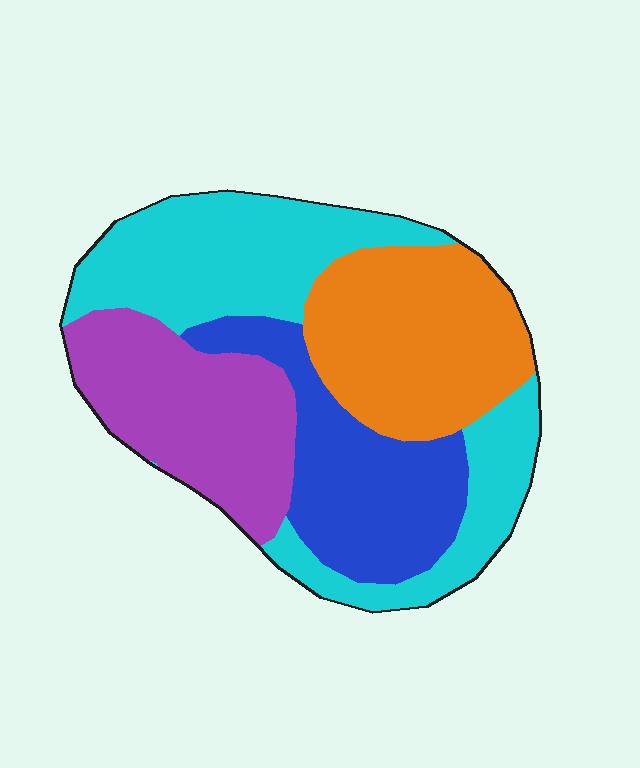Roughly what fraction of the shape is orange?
Orange takes up less than a quarter of the shape.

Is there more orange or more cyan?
Cyan.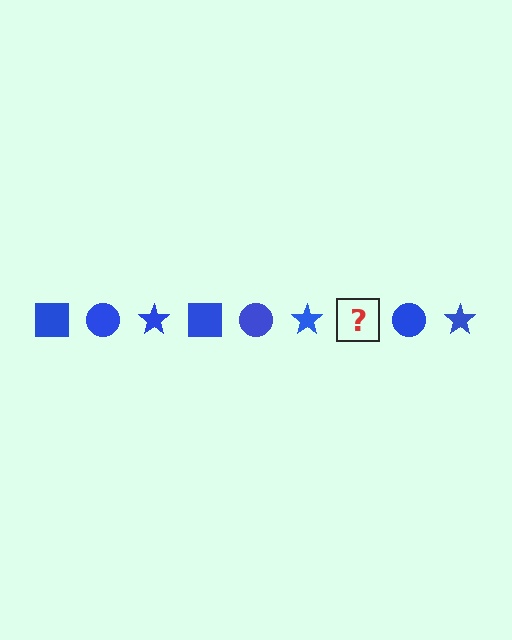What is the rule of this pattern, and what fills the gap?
The rule is that the pattern cycles through square, circle, star shapes in blue. The gap should be filled with a blue square.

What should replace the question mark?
The question mark should be replaced with a blue square.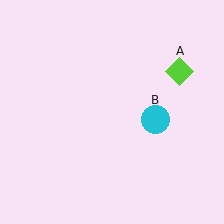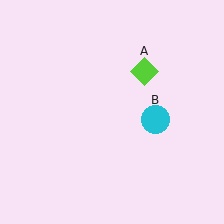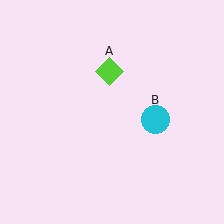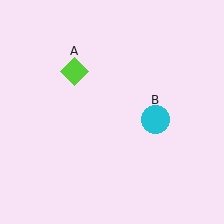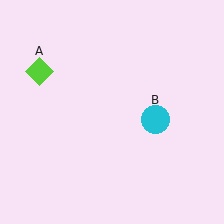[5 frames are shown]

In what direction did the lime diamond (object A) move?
The lime diamond (object A) moved left.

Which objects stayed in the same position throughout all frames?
Cyan circle (object B) remained stationary.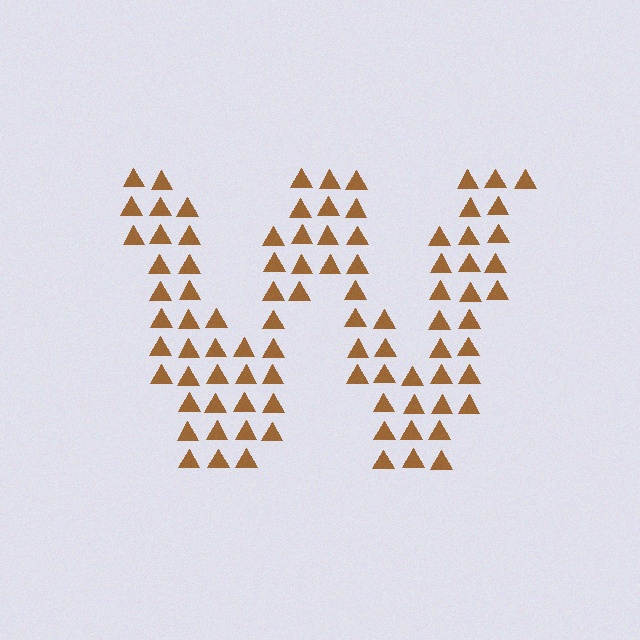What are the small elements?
The small elements are triangles.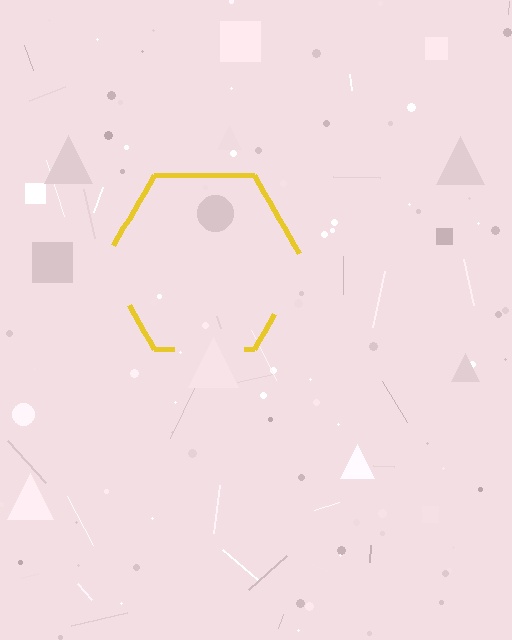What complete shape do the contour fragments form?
The contour fragments form a hexagon.